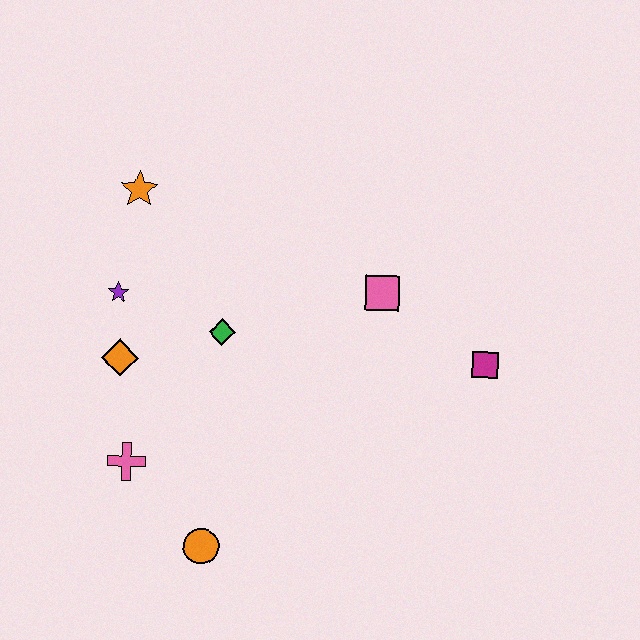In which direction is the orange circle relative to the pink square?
The orange circle is below the pink square.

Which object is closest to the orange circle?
The pink cross is closest to the orange circle.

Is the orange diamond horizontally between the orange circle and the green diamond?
No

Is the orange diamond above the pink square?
No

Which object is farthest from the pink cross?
The magenta square is farthest from the pink cross.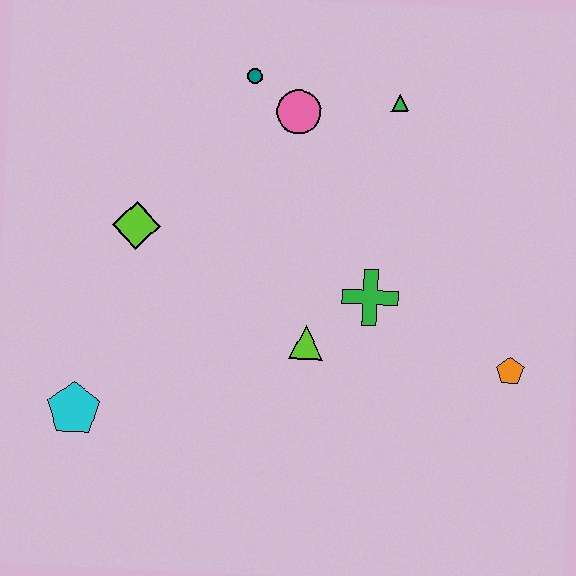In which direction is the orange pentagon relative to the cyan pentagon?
The orange pentagon is to the right of the cyan pentagon.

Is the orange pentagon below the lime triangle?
Yes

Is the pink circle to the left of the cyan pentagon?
No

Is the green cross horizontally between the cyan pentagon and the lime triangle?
No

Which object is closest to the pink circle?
The teal circle is closest to the pink circle.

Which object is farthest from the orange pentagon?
The cyan pentagon is farthest from the orange pentagon.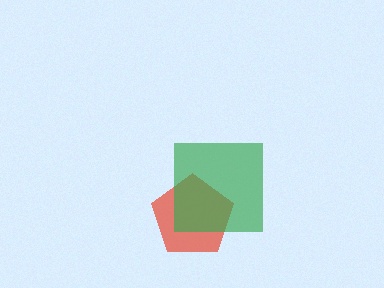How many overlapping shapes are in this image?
There are 2 overlapping shapes in the image.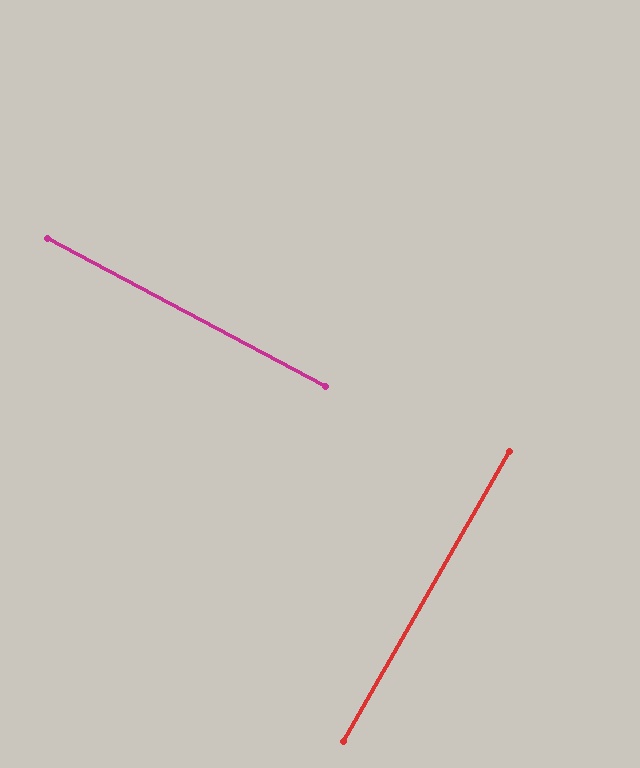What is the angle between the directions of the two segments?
Approximately 89 degrees.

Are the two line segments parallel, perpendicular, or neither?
Perpendicular — they meet at approximately 89°.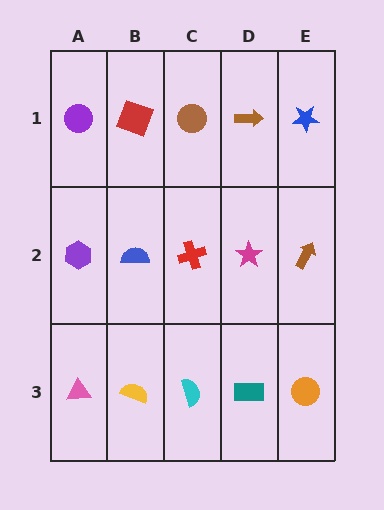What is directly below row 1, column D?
A magenta star.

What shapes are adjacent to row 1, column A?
A purple hexagon (row 2, column A), a red square (row 1, column B).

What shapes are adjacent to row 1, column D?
A magenta star (row 2, column D), a brown circle (row 1, column C), a blue star (row 1, column E).